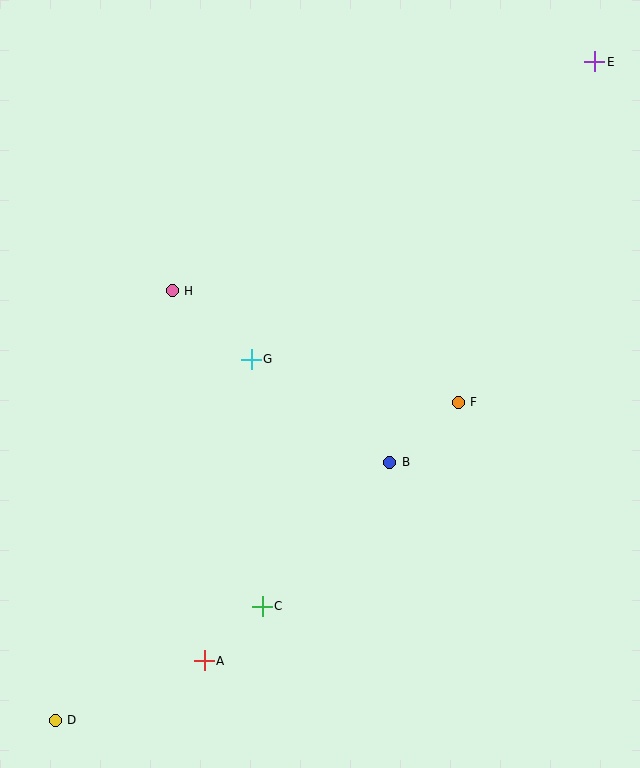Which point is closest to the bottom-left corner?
Point D is closest to the bottom-left corner.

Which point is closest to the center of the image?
Point G at (251, 359) is closest to the center.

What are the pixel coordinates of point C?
Point C is at (262, 606).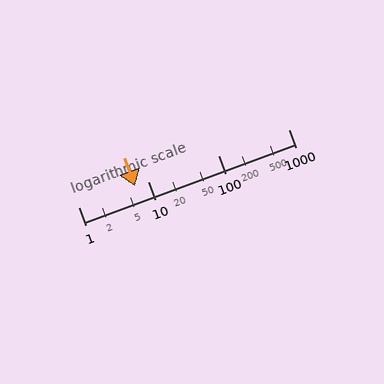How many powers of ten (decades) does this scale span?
The scale spans 3 decades, from 1 to 1000.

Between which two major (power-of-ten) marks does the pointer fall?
The pointer is between 1 and 10.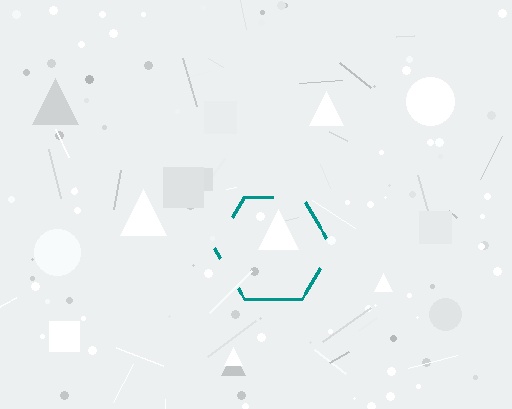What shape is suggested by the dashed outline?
The dashed outline suggests a hexagon.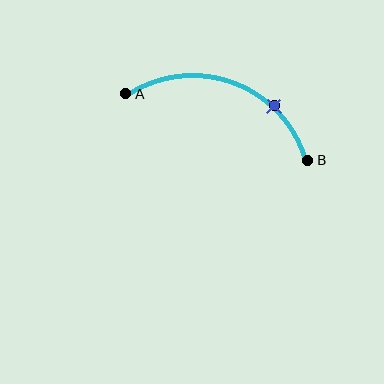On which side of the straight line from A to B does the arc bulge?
The arc bulges above the straight line connecting A and B.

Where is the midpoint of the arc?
The arc midpoint is the point on the curve farthest from the straight line joining A and B. It sits above that line.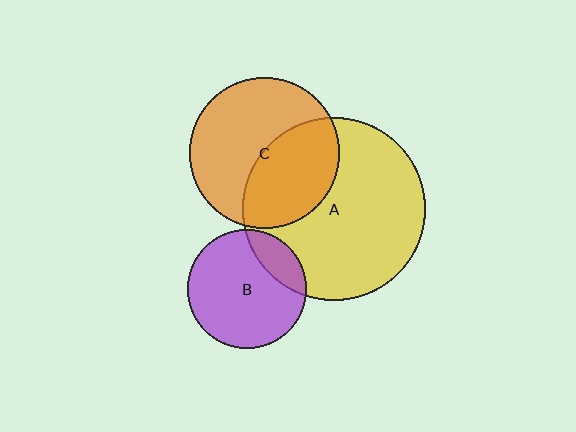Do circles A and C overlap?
Yes.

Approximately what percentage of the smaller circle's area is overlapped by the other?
Approximately 45%.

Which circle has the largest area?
Circle A (yellow).